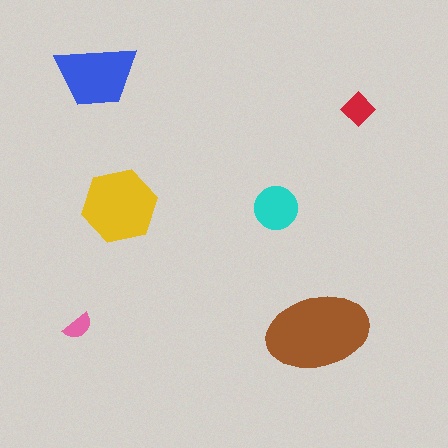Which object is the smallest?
The pink semicircle.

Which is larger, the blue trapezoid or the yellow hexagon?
The yellow hexagon.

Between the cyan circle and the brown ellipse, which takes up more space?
The brown ellipse.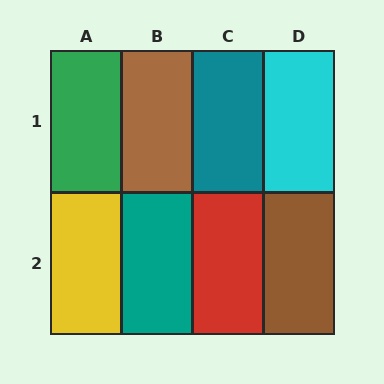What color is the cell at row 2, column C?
Red.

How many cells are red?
1 cell is red.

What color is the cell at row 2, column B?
Teal.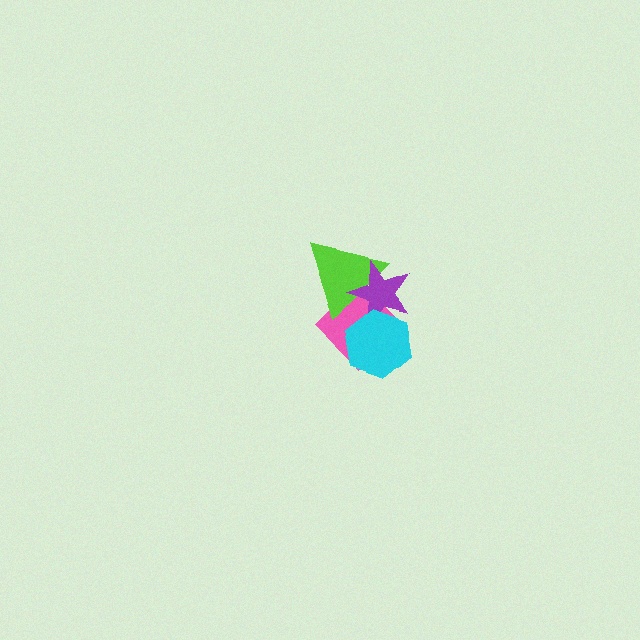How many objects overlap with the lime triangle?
2 objects overlap with the lime triangle.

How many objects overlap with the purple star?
3 objects overlap with the purple star.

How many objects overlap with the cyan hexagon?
2 objects overlap with the cyan hexagon.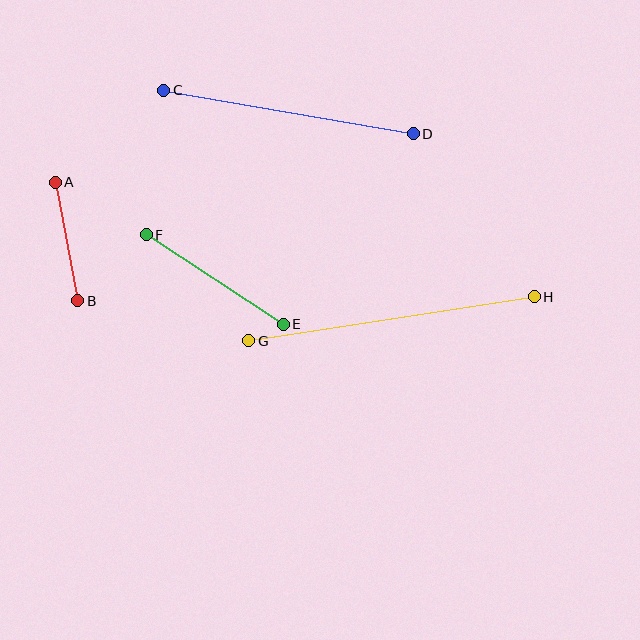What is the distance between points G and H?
The distance is approximately 289 pixels.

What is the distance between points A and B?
The distance is approximately 121 pixels.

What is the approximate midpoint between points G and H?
The midpoint is at approximately (392, 319) pixels.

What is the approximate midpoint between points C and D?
The midpoint is at approximately (288, 112) pixels.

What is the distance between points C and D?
The distance is approximately 253 pixels.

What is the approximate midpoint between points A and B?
The midpoint is at approximately (67, 241) pixels.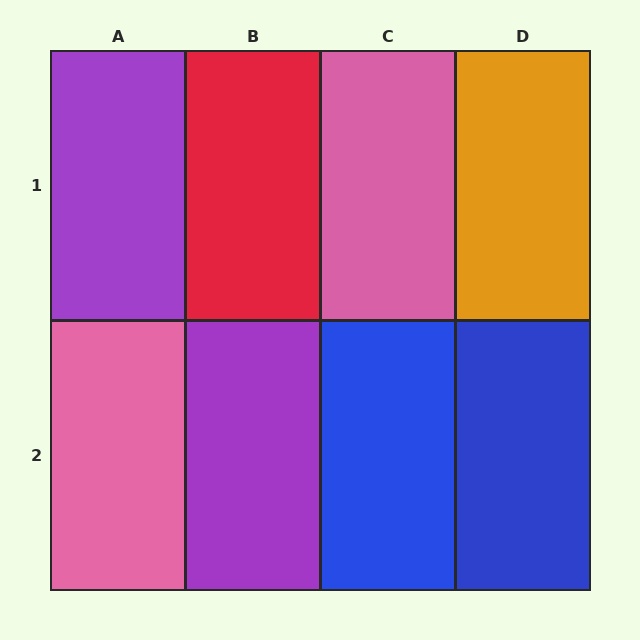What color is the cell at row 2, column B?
Purple.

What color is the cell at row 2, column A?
Pink.